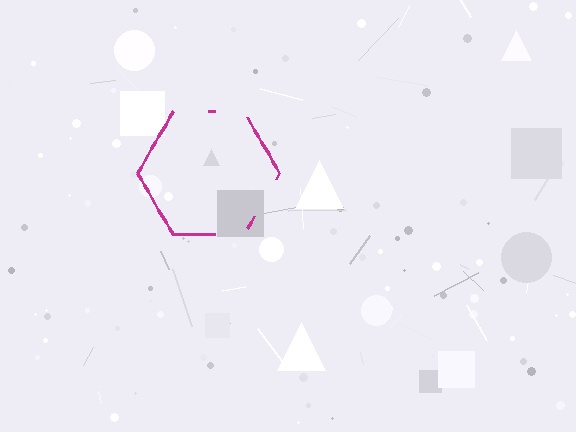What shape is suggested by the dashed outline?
The dashed outline suggests a hexagon.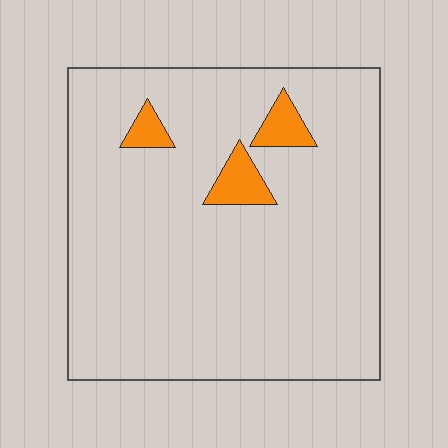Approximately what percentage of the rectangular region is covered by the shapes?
Approximately 5%.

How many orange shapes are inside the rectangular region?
3.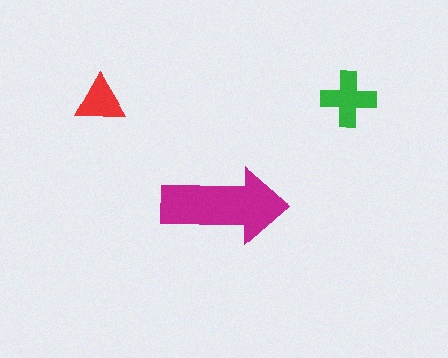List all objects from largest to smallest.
The magenta arrow, the green cross, the red triangle.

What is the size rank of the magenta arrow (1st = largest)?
1st.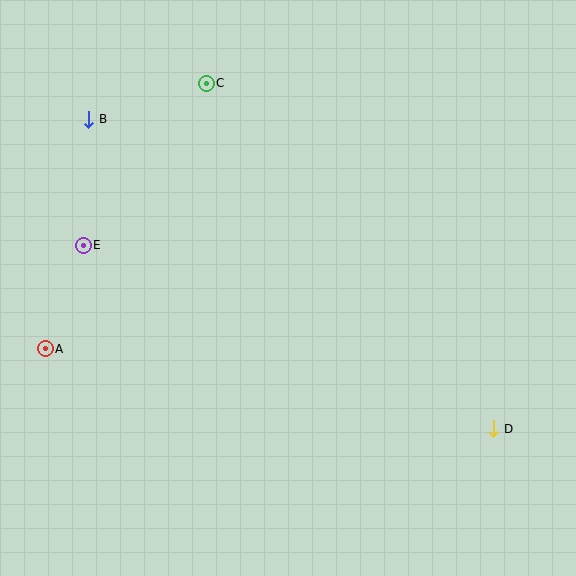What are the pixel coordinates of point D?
Point D is at (494, 429).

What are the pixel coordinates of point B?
Point B is at (89, 119).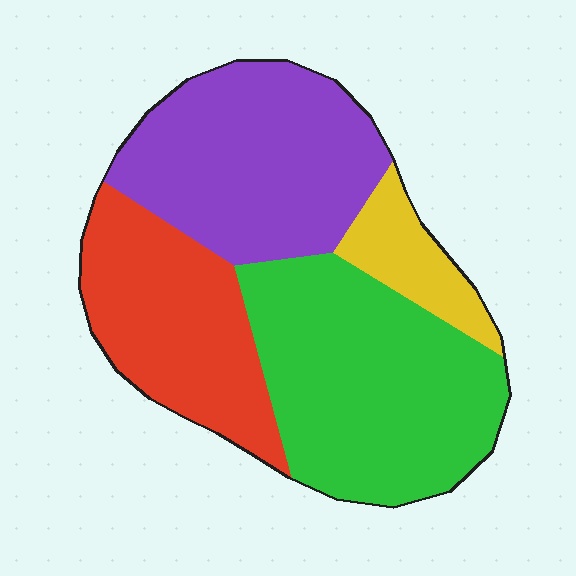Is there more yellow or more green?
Green.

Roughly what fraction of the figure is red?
Red takes up less than a quarter of the figure.